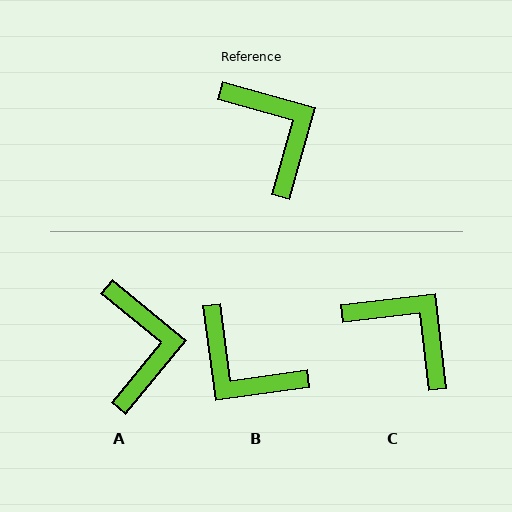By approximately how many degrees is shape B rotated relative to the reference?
Approximately 156 degrees clockwise.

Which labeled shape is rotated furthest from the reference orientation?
B, about 156 degrees away.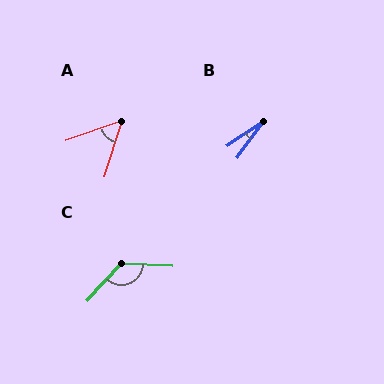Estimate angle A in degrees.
Approximately 53 degrees.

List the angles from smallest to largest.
B (20°), A (53°), C (130°).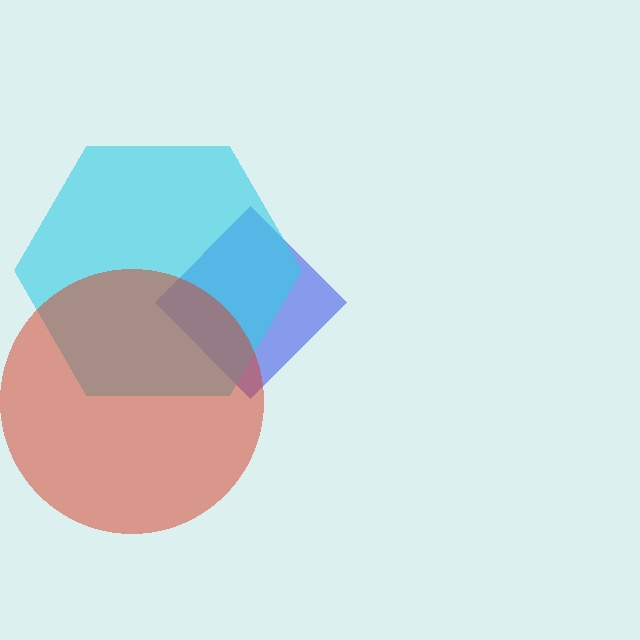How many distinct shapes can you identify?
There are 3 distinct shapes: a blue diamond, a cyan hexagon, a red circle.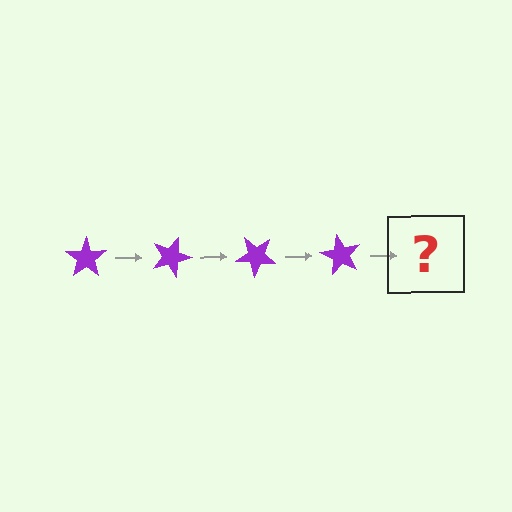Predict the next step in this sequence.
The next step is a purple star rotated 80 degrees.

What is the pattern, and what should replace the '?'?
The pattern is that the star rotates 20 degrees each step. The '?' should be a purple star rotated 80 degrees.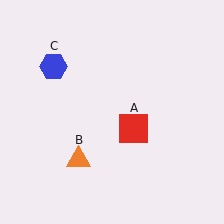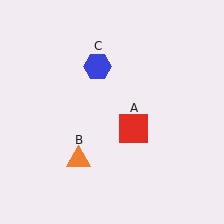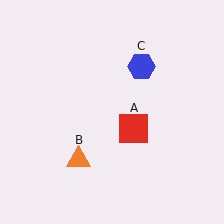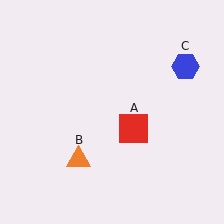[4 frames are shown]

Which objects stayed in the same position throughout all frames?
Red square (object A) and orange triangle (object B) remained stationary.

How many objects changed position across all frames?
1 object changed position: blue hexagon (object C).